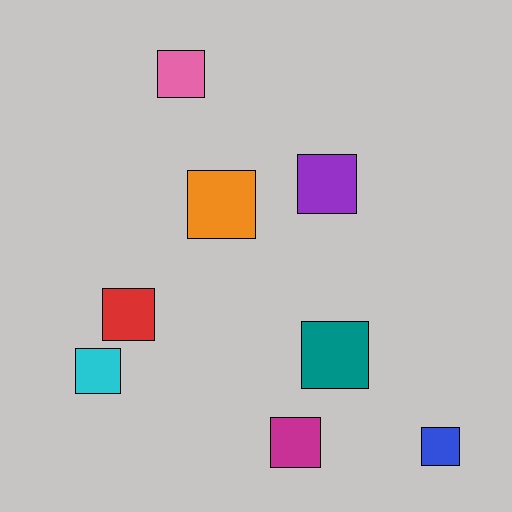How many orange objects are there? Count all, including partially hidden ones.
There is 1 orange object.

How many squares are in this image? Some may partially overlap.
There are 8 squares.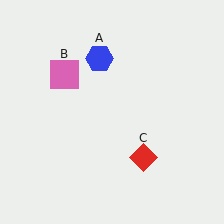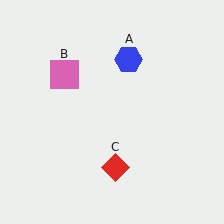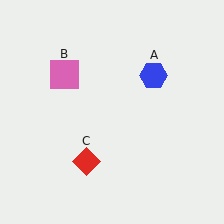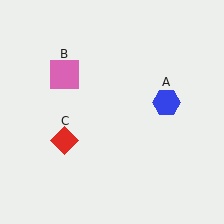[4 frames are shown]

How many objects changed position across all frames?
2 objects changed position: blue hexagon (object A), red diamond (object C).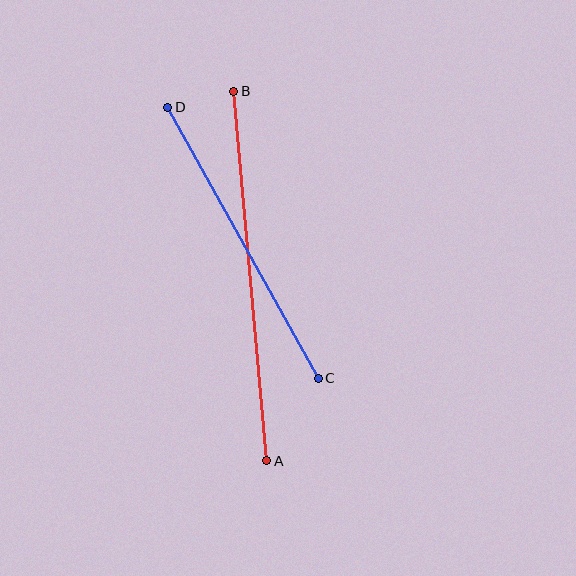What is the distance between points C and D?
The distance is approximately 310 pixels.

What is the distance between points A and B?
The distance is approximately 371 pixels.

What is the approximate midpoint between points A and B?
The midpoint is at approximately (250, 276) pixels.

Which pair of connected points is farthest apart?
Points A and B are farthest apart.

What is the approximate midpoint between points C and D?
The midpoint is at approximately (243, 243) pixels.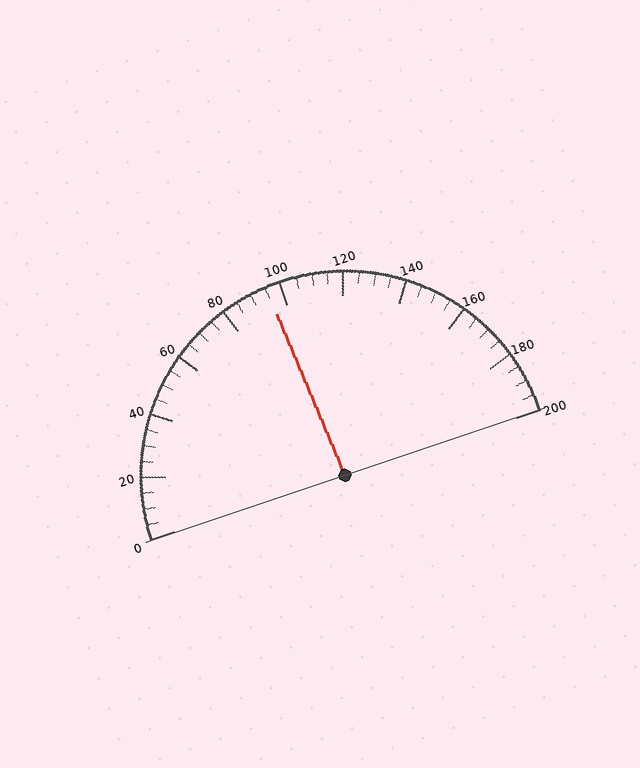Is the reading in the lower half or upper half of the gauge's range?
The reading is in the lower half of the range (0 to 200).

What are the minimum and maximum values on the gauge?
The gauge ranges from 0 to 200.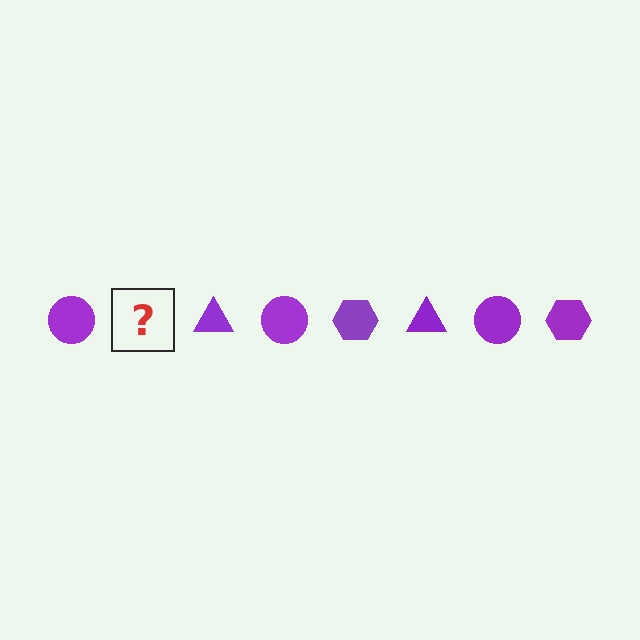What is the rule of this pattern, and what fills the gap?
The rule is that the pattern cycles through circle, hexagon, triangle shapes in purple. The gap should be filled with a purple hexagon.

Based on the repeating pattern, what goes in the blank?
The blank should be a purple hexagon.